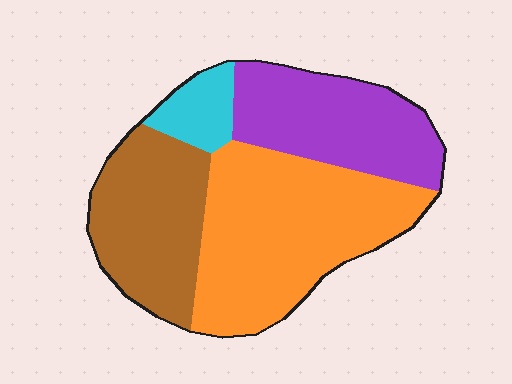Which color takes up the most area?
Orange, at roughly 40%.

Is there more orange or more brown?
Orange.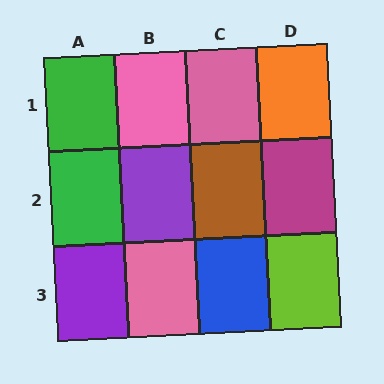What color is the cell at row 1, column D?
Orange.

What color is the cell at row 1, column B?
Pink.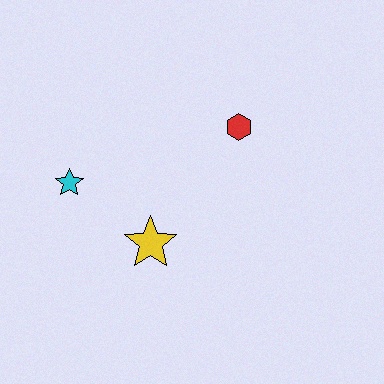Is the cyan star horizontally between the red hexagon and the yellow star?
No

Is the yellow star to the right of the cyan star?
Yes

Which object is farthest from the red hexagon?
The cyan star is farthest from the red hexagon.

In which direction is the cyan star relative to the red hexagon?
The cyan star is to the left of the red hexagon.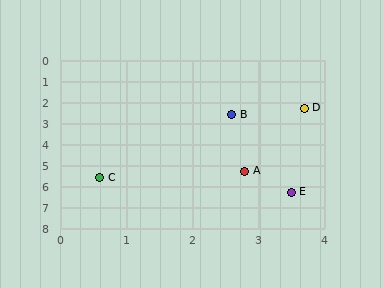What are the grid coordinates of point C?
Point C is at approximately (0.6, 5.6).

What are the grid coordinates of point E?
Point E is at approximately (3.5, 6.3).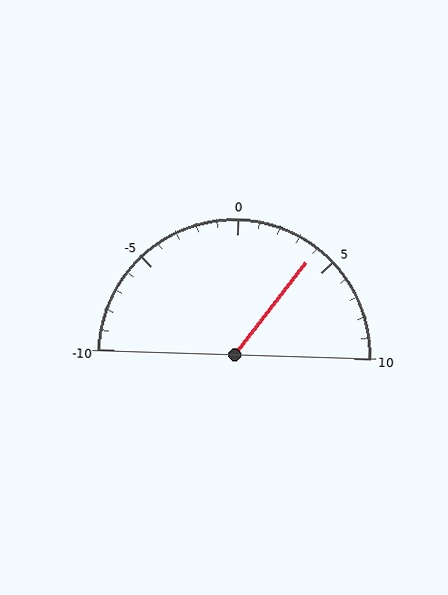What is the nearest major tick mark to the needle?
The nearest major tick mark is 5.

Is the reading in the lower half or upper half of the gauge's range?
The reading is in the upper half of the range (-10 to 10).